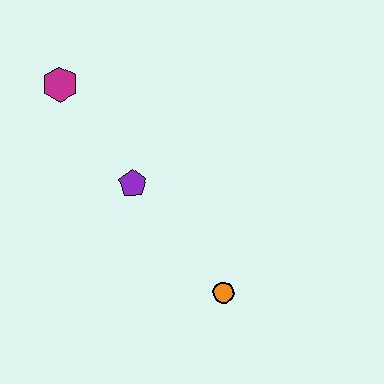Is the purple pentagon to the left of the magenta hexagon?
No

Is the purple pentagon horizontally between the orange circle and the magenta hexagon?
Yes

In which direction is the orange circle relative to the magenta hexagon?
The orange circle is below the magenta hexagon.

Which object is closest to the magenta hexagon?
The purple pentagon is closest to the magenta hexagon.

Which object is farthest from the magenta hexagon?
The orange circle is farthest from the magenta hexagon.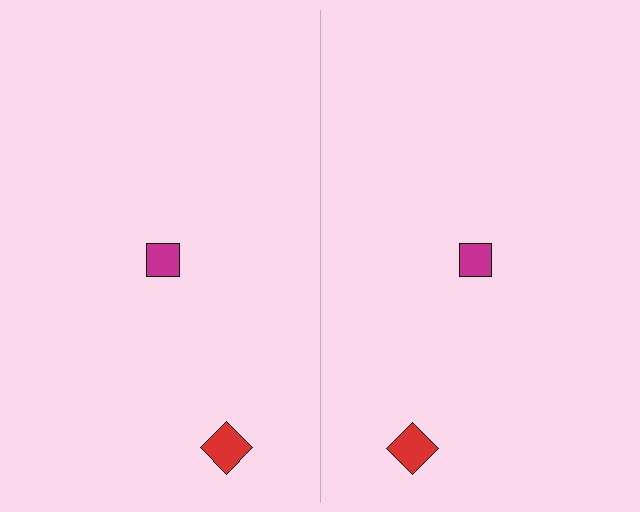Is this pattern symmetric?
Yes, this pattern has bilateral (reflection) symmetry.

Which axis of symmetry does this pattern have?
The pattern has a vertical axis of symmetry running through the center of the image.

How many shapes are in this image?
There are 4 shapes in this image.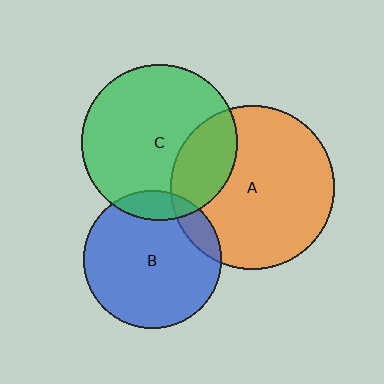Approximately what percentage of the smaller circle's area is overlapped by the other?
Approximately 25%.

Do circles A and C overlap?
Yes.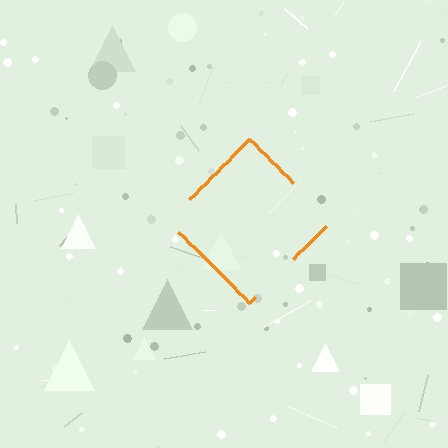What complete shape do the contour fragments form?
The contour fragments form a diamond.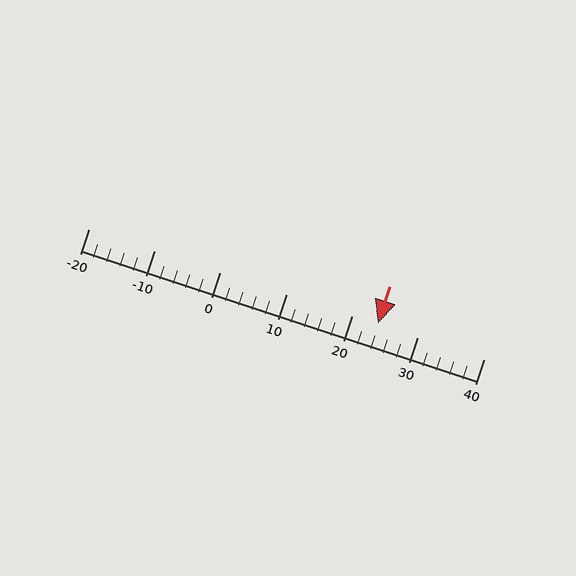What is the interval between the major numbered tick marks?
The major tick marks are spaced 10 units apart.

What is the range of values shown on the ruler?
The ruler shows values from -20 to 40.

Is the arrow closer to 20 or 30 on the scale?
The arrow is closer to 20.